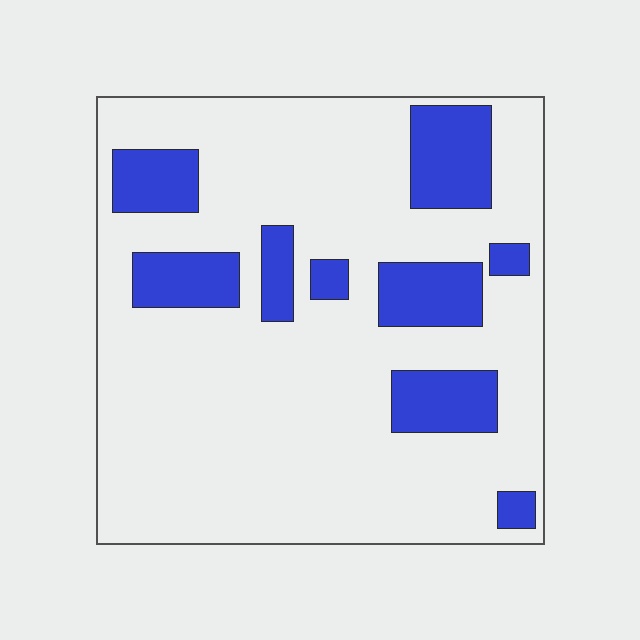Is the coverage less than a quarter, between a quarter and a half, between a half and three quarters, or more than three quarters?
Less than a quarter.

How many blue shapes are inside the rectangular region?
9.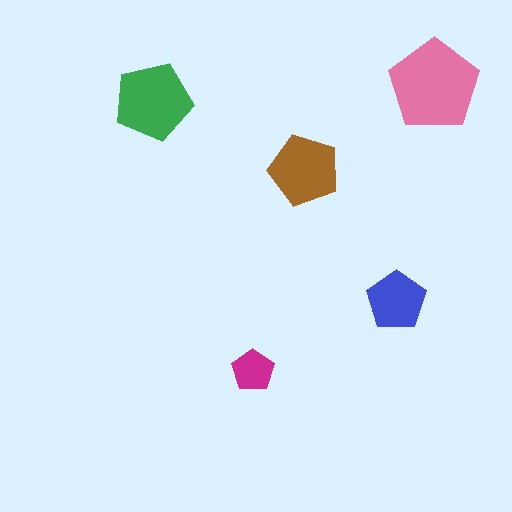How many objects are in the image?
There are 5 objects in the image.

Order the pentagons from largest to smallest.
the pink one, the green one, the brown one, the blue one, the magenta one.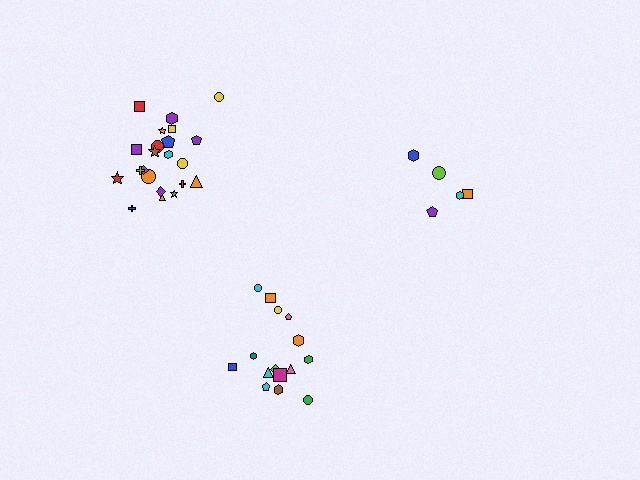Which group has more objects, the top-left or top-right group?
The top-left group.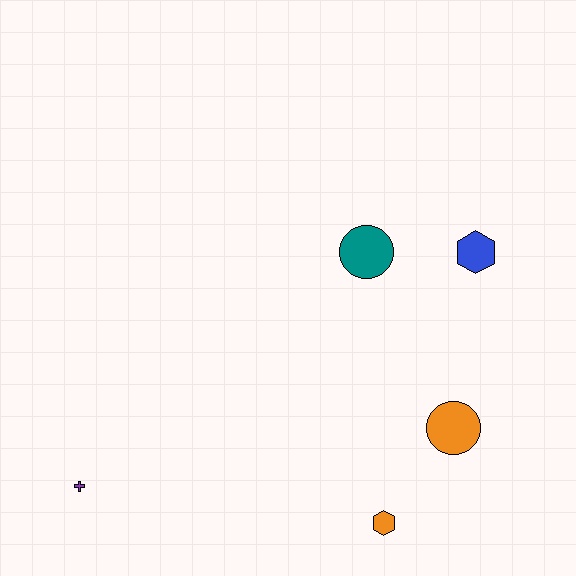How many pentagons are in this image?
There are no pentagons.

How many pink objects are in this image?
There are no pink objects.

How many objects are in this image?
There are 5 objects.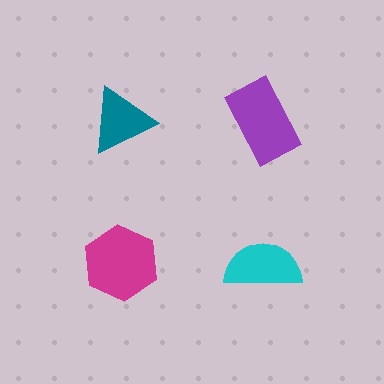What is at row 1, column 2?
A purple rectangle.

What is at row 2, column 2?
A cyan semicircle.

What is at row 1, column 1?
A teal triangle.